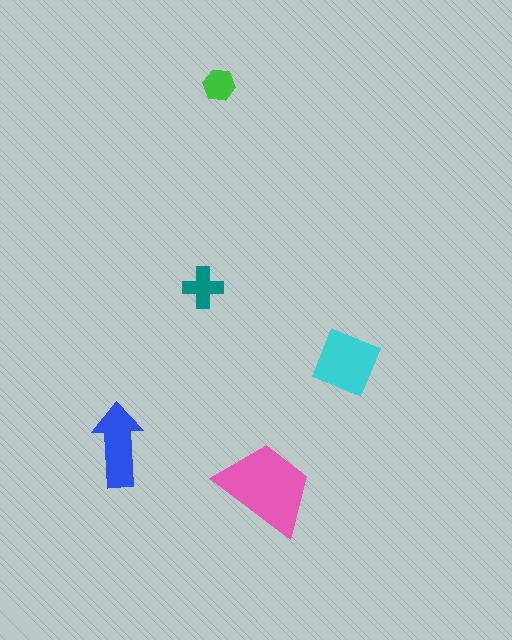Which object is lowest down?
The pink trapezoid is bottommost.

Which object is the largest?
The pink trapezoid.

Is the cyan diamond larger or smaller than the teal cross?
Larger.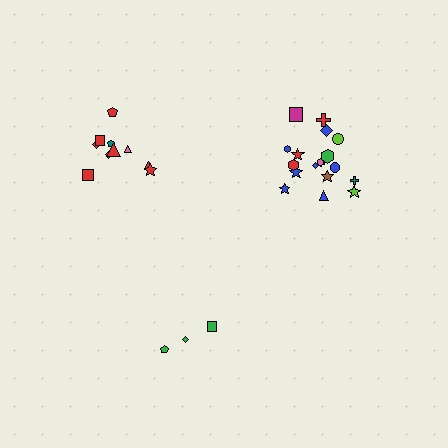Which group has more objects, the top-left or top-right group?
The top-right group.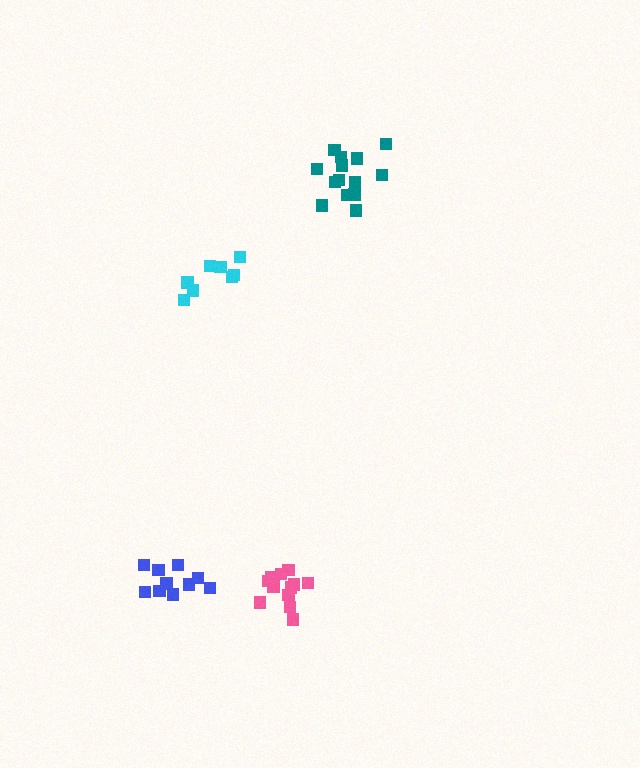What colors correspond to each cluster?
The clusters are colored: cyan, blue, pink, teal.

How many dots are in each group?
Group 1: 8 dots, Group 2: 10 dots, Group 3: 12 dots, Group 4: 14 dots (44 total).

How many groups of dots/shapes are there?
There are 4 groups.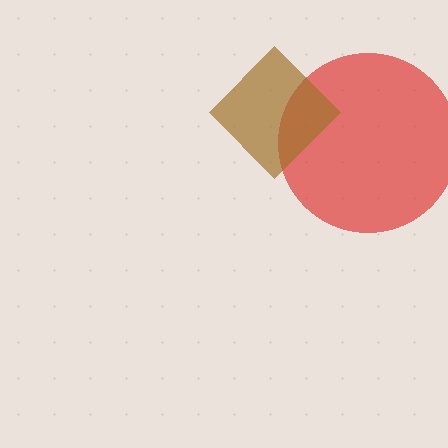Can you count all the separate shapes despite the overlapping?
Yes, there are 2 separate shapes.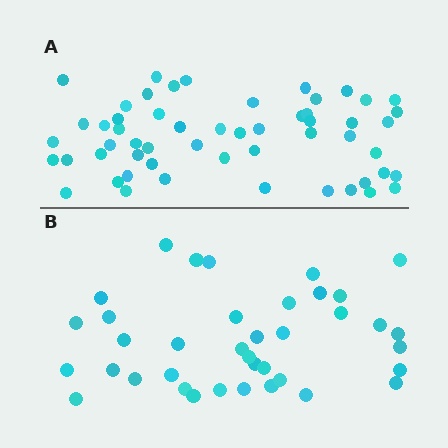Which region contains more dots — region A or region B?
Region A (the top region) has more dots.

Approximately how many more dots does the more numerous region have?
Region A has approximately 15 more dots than region B.